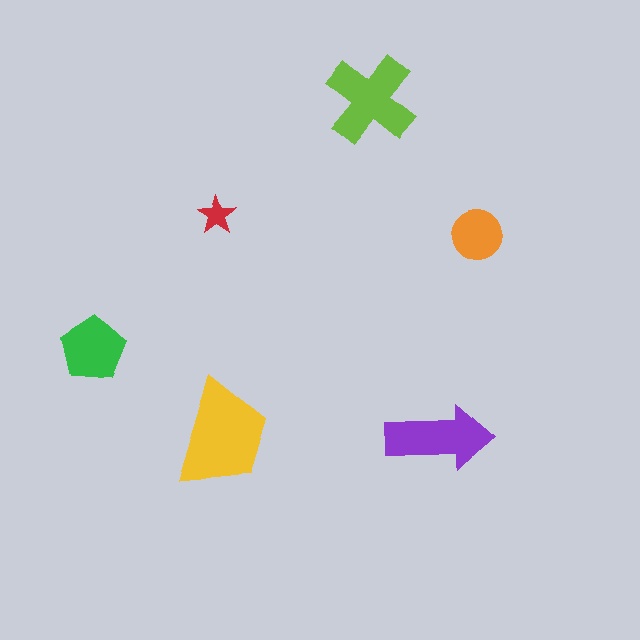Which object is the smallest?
The red star.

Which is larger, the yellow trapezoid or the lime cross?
The yellow trapezoid.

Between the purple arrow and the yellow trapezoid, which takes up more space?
The yellow trapezoid.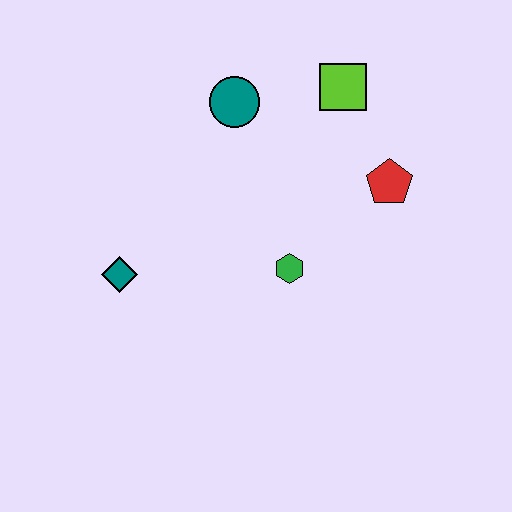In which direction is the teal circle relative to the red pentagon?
The teal circle is to the left of the red pentagon.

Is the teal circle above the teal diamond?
Yes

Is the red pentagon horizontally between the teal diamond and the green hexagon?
No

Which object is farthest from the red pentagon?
The teal diamond is farthest from the red pentagon.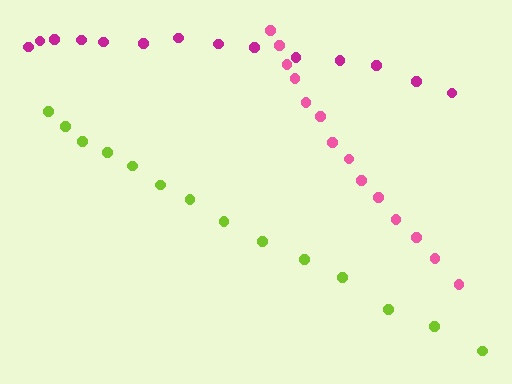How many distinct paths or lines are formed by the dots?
There are 3 distinct paths.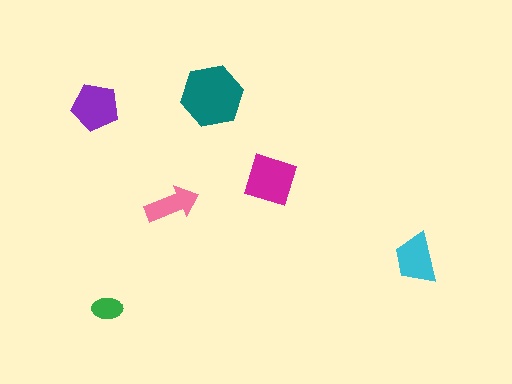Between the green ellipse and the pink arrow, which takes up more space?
The pink arrow.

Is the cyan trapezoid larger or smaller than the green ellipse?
Larger.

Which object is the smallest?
The green ellipse.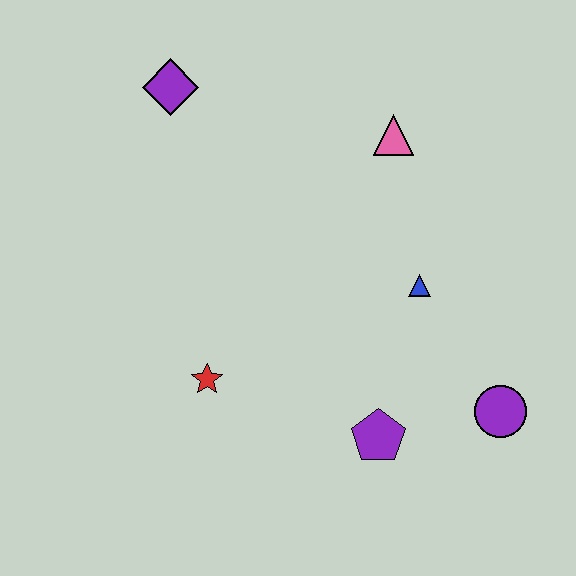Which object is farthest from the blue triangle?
The purple diamond is farthest from the blue triangle.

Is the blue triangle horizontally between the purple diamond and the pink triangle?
No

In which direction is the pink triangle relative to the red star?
The pink triangle is above the red star.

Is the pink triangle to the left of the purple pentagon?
No